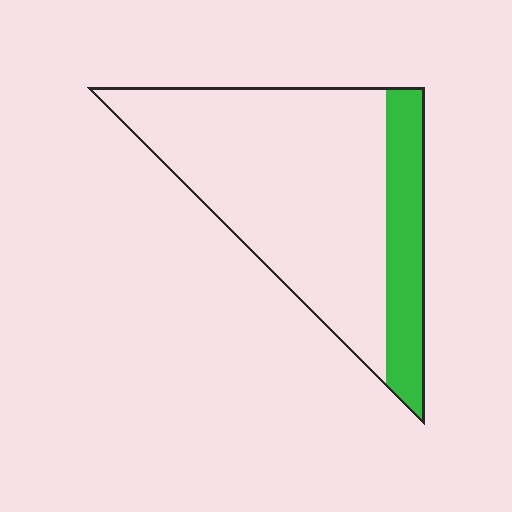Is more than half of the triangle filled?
No.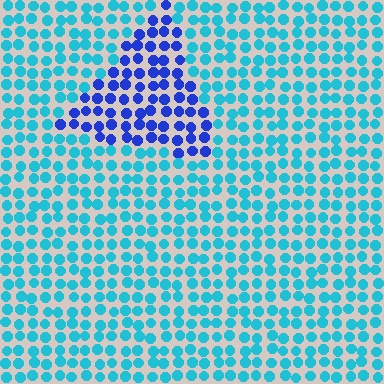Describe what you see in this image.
The image is filled with small cyan elements in a uniform arrangement. A triangle-shaped region is visible where the elements are tinted to a slightly different hue, forming a subtle color boundary.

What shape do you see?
I see a triangle.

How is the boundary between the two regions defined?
The boundary is defined purely by a slight shift in hue (about 45 degrees). Spacing, size, and orientation are identical on both sides.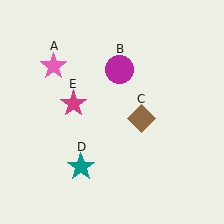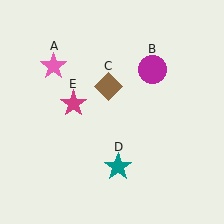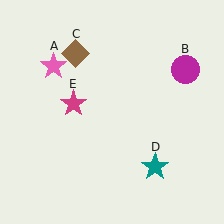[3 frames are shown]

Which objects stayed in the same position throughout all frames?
Pink star (object A) and magenta star (object E) remained stationary.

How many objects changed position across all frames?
3 objects changed position: magenta circle (object B), brown diamond (object C), teal star (object D).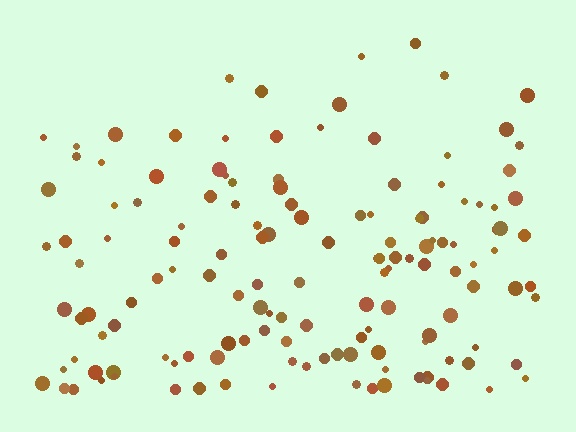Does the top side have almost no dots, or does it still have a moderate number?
Still a moderate number, just noticeably fewer than the bottom.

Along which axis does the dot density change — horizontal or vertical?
Vertical.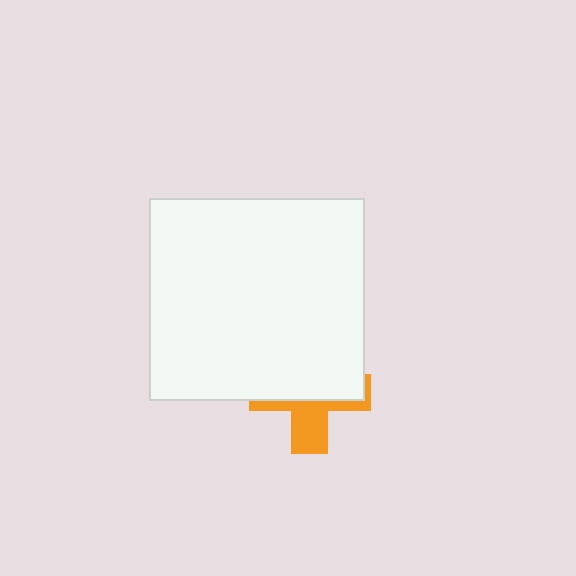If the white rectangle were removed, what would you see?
You would see the complete orange cross.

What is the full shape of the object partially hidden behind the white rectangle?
The partially hidden object is an orange cross.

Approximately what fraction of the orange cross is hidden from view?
Roughly 62% of the orange cross is hidden behind the white rectangle.